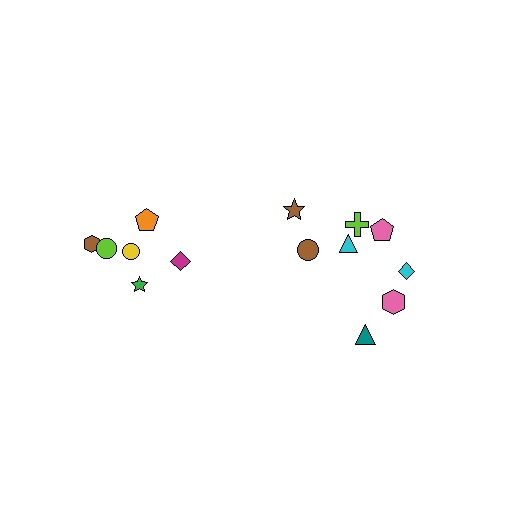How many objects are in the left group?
There are 6 objects.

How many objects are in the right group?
There are 8 objects.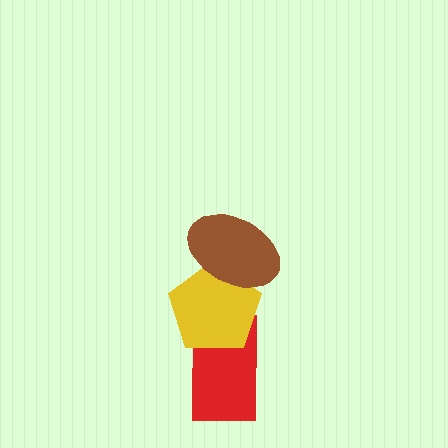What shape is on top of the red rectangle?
The yellow pentagon is on top of the red rectangle.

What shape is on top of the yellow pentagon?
The brown ellipse is on top of the yellow pentagon.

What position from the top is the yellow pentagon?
The yellow pentagon is 2nd from the top.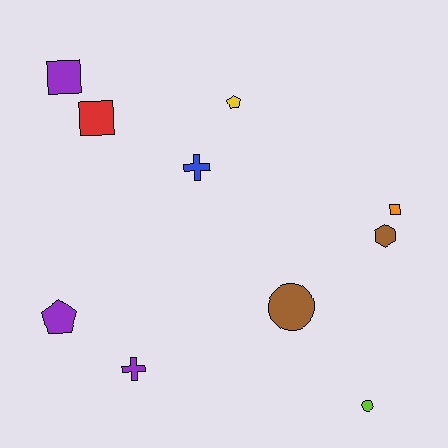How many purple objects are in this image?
There are 3 purple objects.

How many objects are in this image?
There are 10 objects.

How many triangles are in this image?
There are no triangles.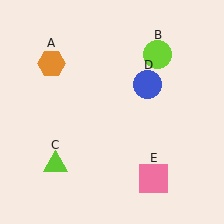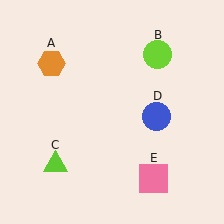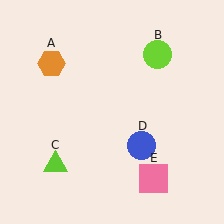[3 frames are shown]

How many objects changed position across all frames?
1 object changed position: blue circle (object D).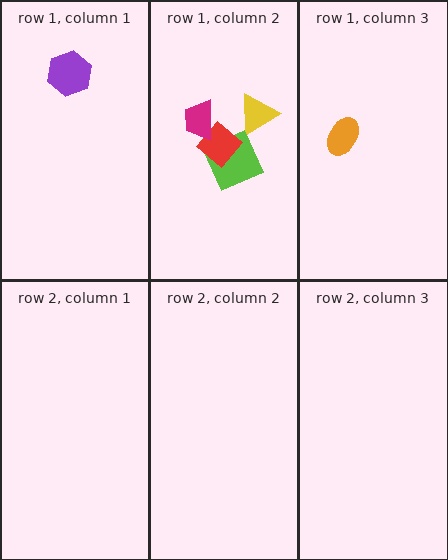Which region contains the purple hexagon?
The row 1, column 1 region.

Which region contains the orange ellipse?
The row 1, column 3 region.